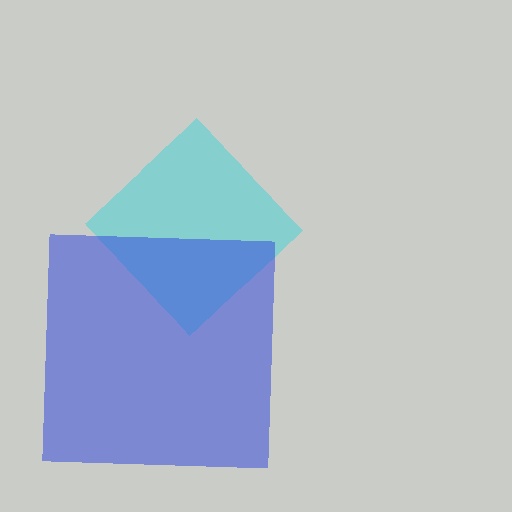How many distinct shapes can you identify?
There are 2 distinct shapes: a cyan diamond, a blue square.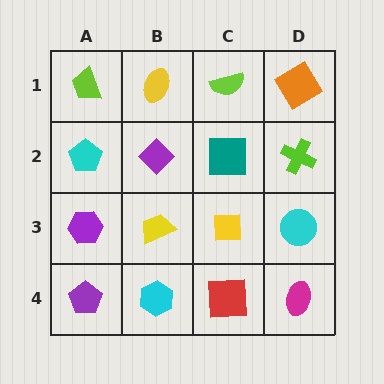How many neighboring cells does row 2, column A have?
3.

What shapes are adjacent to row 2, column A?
A lime trapezoid (row 1, column A), a purple hexagon (row 3, column A), a purple diamond (row 2, column B).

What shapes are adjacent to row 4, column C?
A yellow square (row 3, column C), a cyan hexagon (row 4, column B), a magenta ellipse (row 4, column D).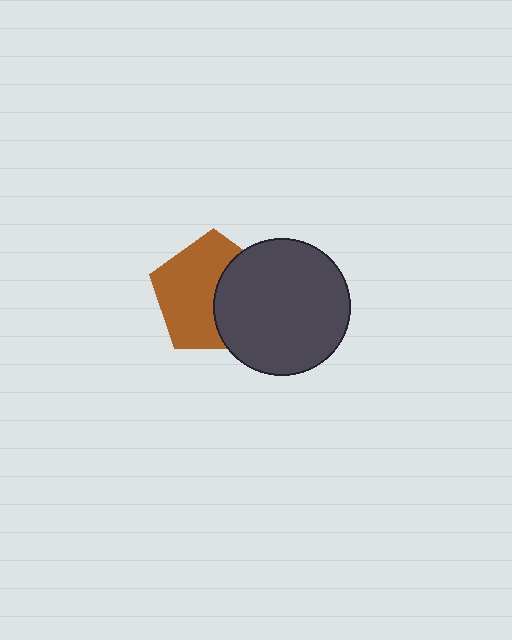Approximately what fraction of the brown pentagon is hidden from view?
Roughly 40% of the brown pentagon is hidden behind the dark gray circle.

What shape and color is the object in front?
The object in front is a dark gray circle.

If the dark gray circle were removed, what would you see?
You would see the complete brown pentagon.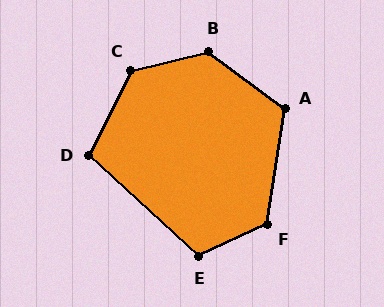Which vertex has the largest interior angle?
C, at approximately 130 degrees.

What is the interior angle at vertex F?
Approximately 124 degrees (obtuse).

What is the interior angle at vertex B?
Approximately 130 degrees (obtuse).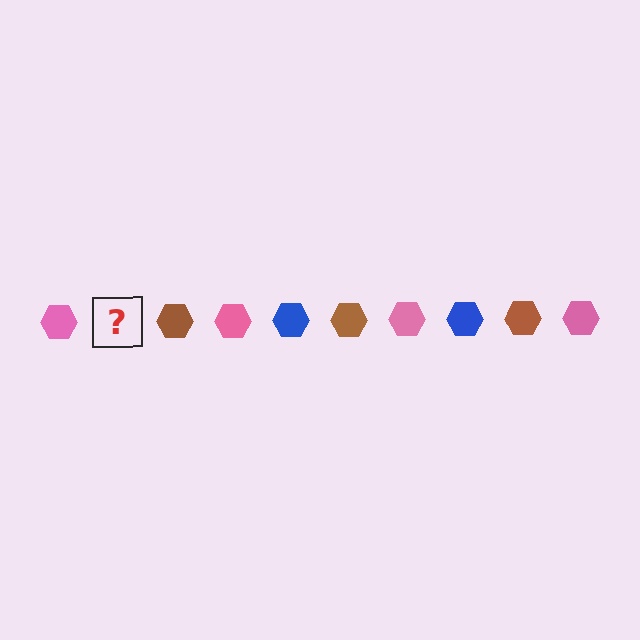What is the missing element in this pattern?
The missing element is a blue hexagon.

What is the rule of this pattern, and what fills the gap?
The rule is that the pattern cycles through pink, blue, brown hexagons. The gap should be filled with a blue hexagon.